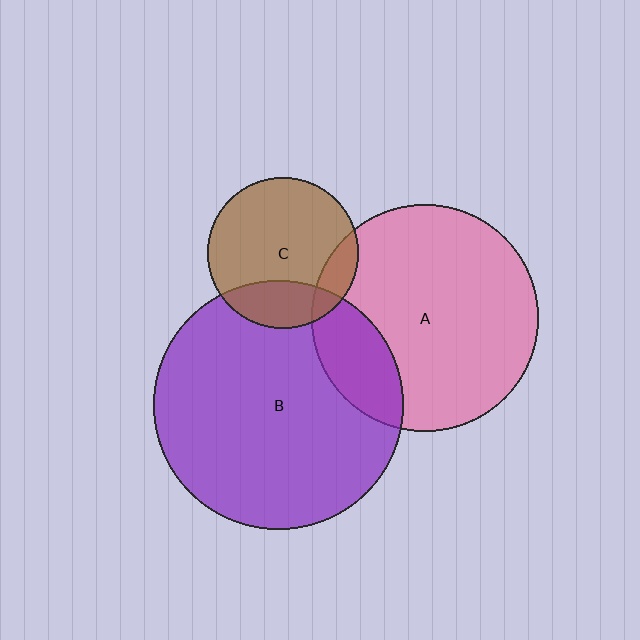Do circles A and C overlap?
Yes.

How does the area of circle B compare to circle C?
Approximately 2.8 times.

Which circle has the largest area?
Circle B (purple).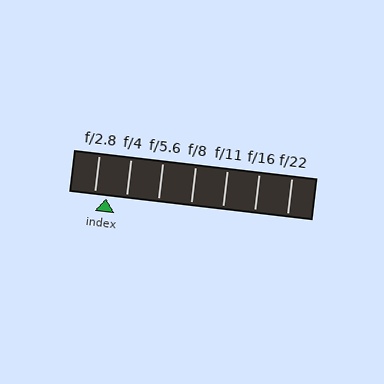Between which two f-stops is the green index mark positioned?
The index mark is between f/2.8 and f/4.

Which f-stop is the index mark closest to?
The index mark is closest to f/2.8.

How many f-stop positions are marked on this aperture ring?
There are 7 f-stop positions marked.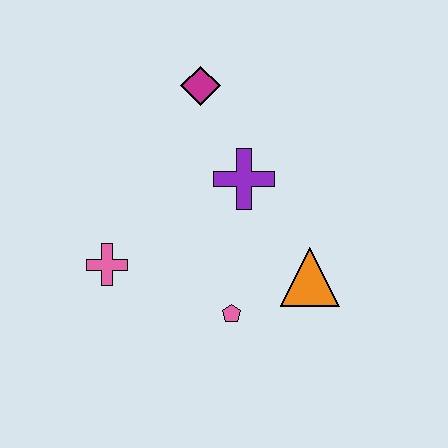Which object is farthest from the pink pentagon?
The magenta diamond is farthest from the pink pentagon.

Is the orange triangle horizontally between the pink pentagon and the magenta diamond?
No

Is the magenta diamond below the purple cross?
No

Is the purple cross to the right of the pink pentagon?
Yes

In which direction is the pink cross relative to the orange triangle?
The pink cross is to the left of the orange triangle.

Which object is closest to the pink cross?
The pink pentagon is closest to the pink cross.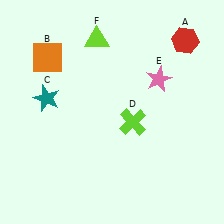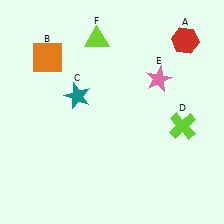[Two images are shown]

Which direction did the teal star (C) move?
The teal star (C) moved right.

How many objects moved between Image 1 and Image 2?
2 objects moved between the two images.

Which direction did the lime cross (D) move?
The lime cross (D) moved right.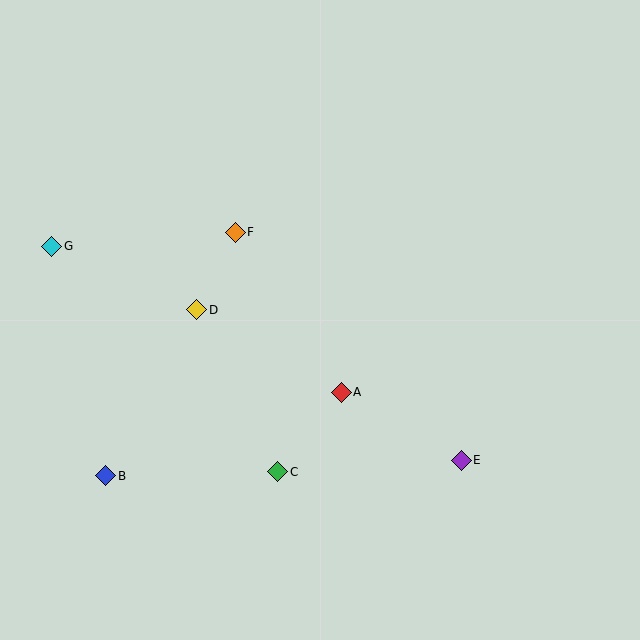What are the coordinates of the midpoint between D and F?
The midpoint between D and F is at (216, 271).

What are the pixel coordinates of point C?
Point C is at (278, 472).